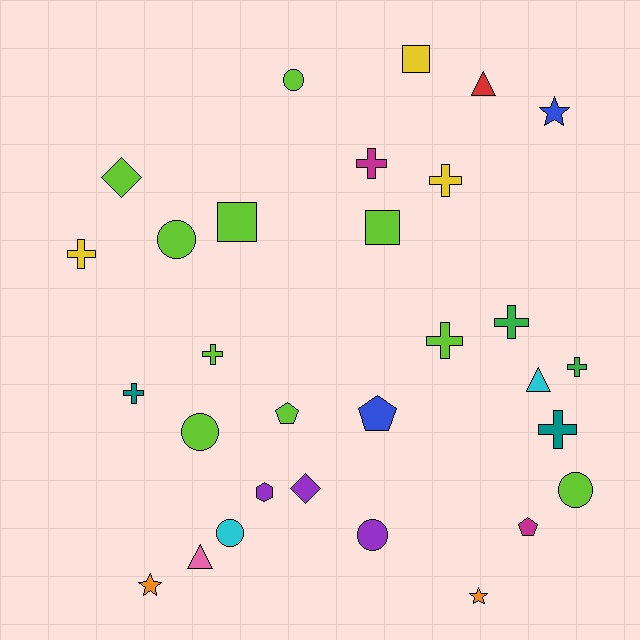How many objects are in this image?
There are 30 objects.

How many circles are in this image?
There are 6 circles.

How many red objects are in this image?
There is 1 red object.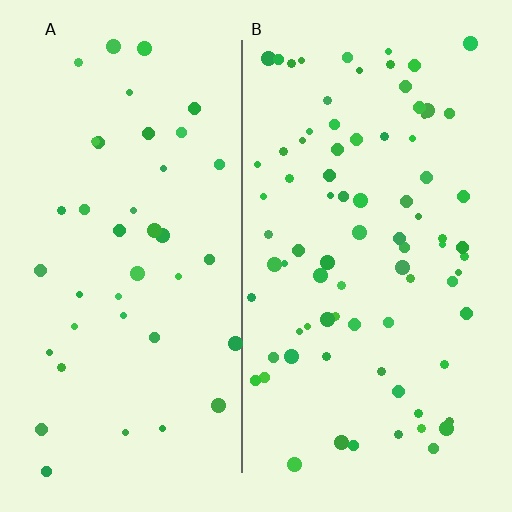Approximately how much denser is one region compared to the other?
Approximately 2.0× — region B over region A.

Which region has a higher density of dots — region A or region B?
B (the right).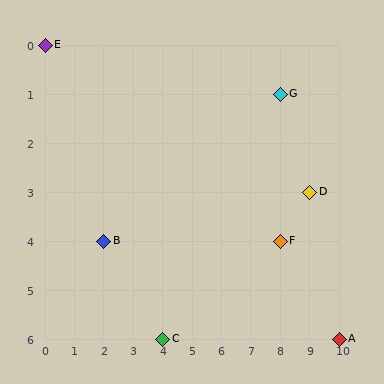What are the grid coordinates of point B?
Point B is at grid coordinates (2, 4).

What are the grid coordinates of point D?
Point D is at grid coordinates (9, 3).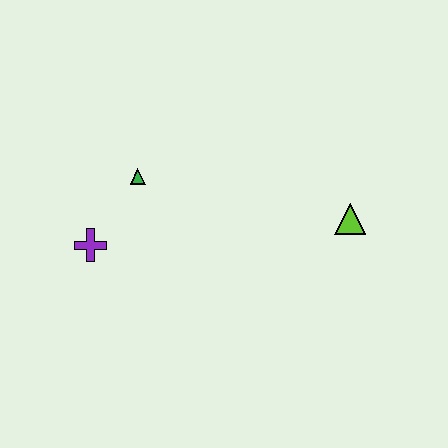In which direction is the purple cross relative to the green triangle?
The purple cross is below the green triangle.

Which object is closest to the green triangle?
The purple cross is closest to the green triangle.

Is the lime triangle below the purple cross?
No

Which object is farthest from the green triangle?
The lime triangle is farthest from the green triangle.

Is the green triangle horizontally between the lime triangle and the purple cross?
Yes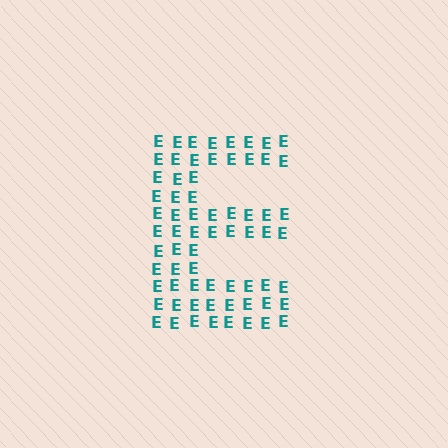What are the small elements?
The small elements are letter E's.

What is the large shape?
The large shape is the letter E.